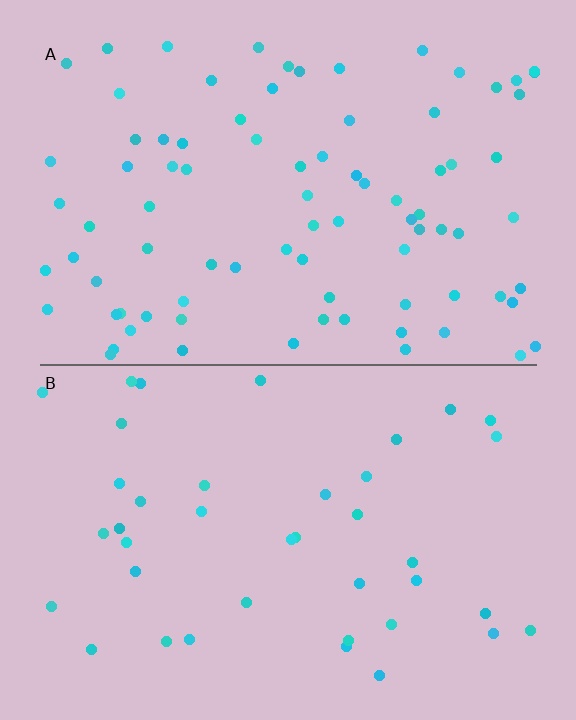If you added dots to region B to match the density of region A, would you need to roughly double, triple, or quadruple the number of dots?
Approximately double.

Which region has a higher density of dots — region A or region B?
A (the top).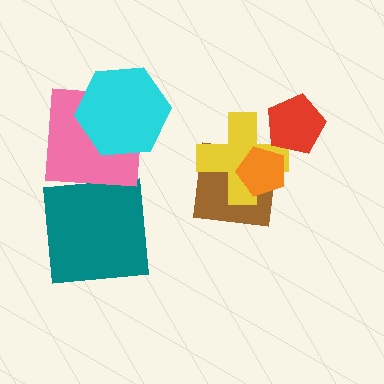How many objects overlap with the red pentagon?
1 object overlaps with the red pentagon.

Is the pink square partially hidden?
Yes, it is partially covered by another shape.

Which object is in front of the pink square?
The cyan hexagon is in front of the pink square.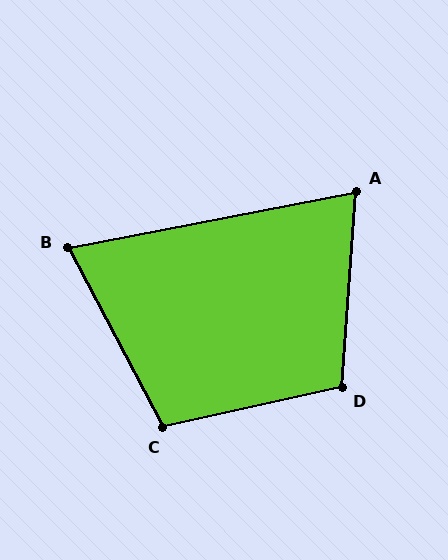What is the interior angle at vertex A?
Approximately 75 degrees (acute).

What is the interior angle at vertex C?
Approximately 105 degrees (obtuse).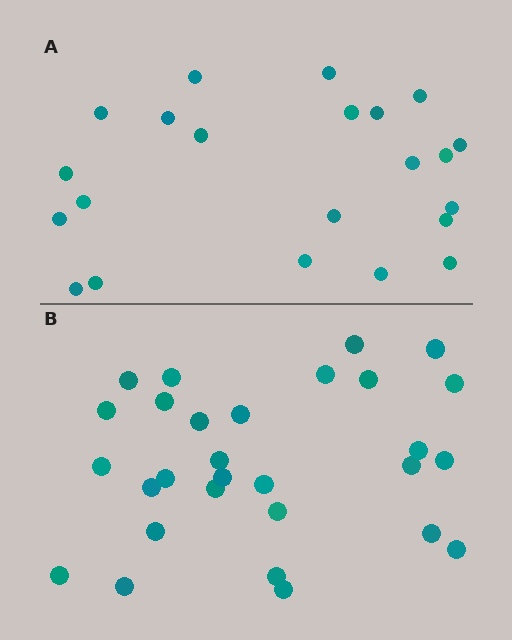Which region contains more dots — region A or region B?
Region B (the bottom region) has more dots.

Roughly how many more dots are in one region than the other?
Region B has roughly 8 or so more dots than region A.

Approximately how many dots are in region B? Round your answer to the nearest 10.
About 30 dots. (The exact count is 29, which rounds to 30.)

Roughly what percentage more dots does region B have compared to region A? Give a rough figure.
About 30% more.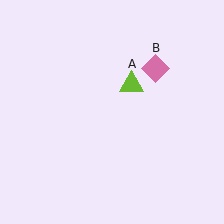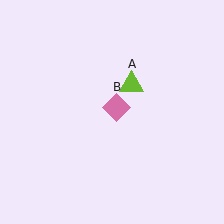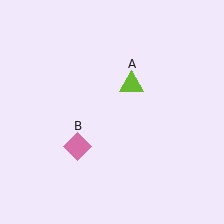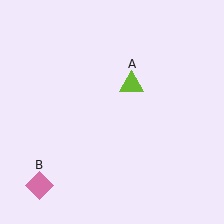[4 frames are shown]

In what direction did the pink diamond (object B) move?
The pink diamond (object B) moved down and to the left.